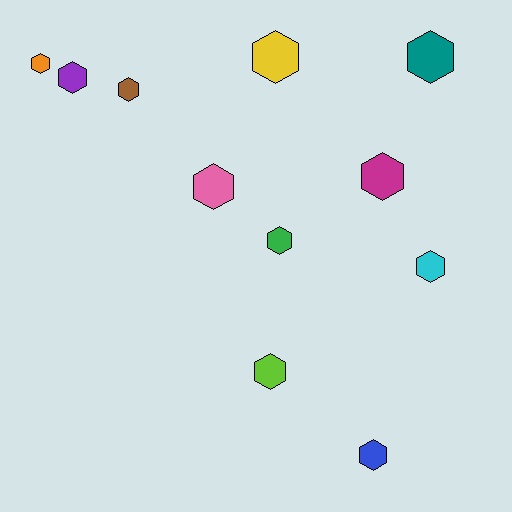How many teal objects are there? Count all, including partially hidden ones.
There is 1 teal object.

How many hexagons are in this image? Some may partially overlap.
There are 11 hexagons.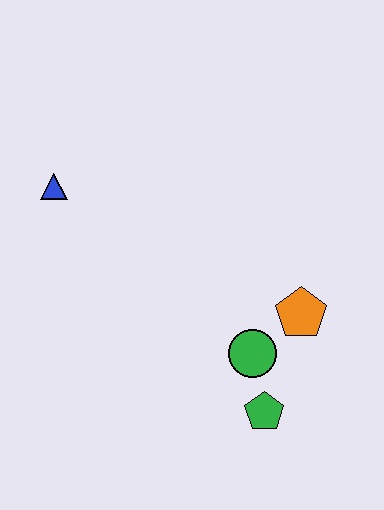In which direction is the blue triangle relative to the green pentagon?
The blue triangle is above the green pentagon.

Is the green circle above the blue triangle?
No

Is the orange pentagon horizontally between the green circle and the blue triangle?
No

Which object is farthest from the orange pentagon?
The blue triangle is farthest from the orange pentagon.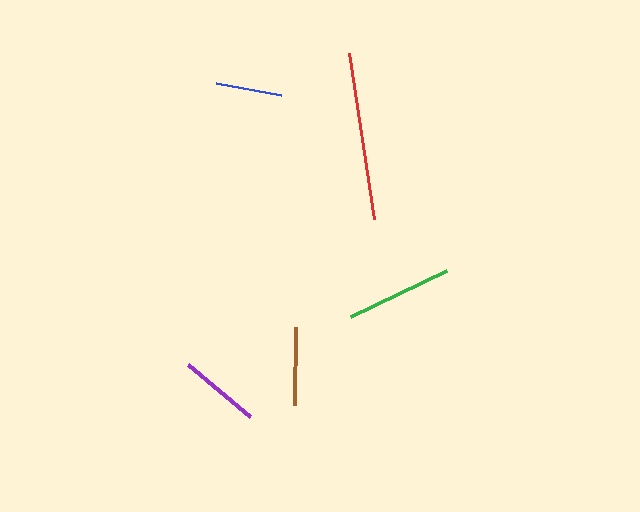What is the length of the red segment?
The red segment is approximately 168 pixels long.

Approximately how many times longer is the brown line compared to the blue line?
The brown line is approximately 1.2 times the length of the blue line.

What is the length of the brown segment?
The brown segment is approximately 78 pixels long.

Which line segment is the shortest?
The blue line is the shortest at approximately 67 pixels.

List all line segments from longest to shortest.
From longest to shortest: red, green, purple, brown, blue.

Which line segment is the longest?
The red line is the longest at approximately 168 pixels.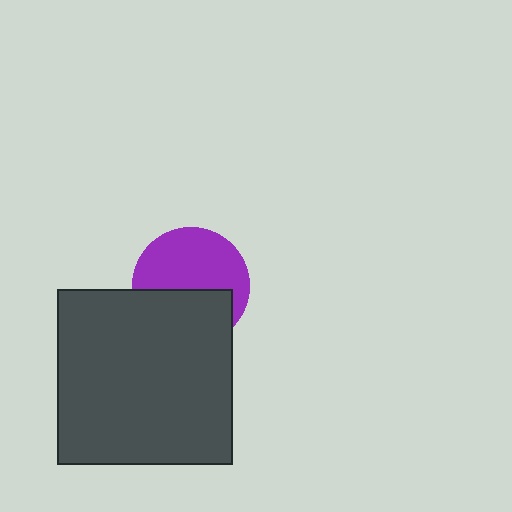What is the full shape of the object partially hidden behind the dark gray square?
The partially hidden object is a purple circle.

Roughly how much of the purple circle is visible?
About half of it is visible (roughly 57%).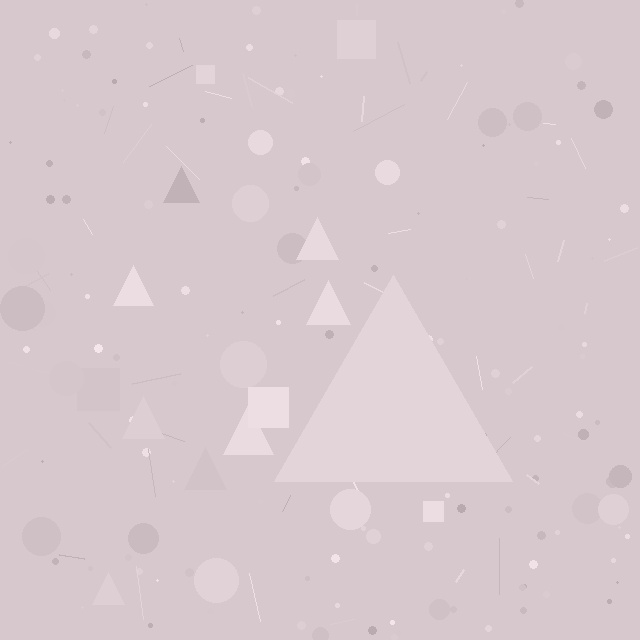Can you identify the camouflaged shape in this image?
The camouflaged shape is a triangle.